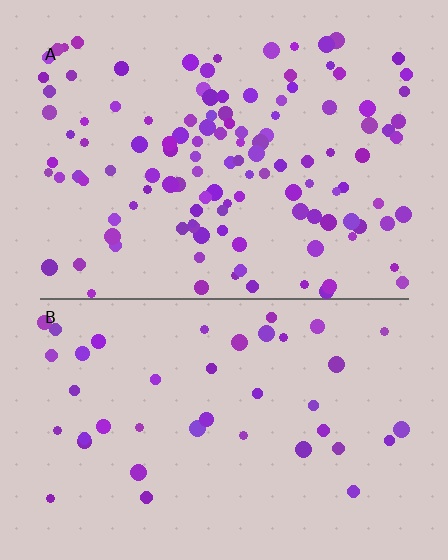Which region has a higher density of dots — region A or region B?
A (the top).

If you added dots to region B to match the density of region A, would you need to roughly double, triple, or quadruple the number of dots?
Approximately triple.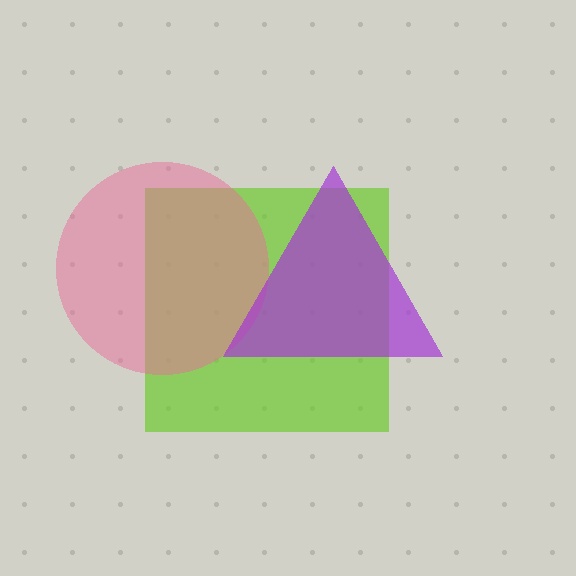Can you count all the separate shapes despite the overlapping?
Yes, there are 3 separate shapes.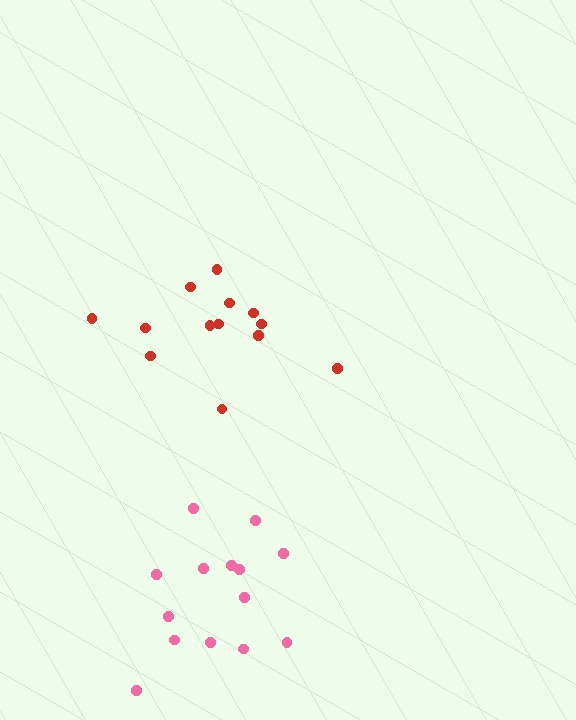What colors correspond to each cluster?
The clusters are colored: red, pink.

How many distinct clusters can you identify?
There are 2 distinct clusters.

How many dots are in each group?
Group 1: 13 dots, Group 2: 14 dots (27 total).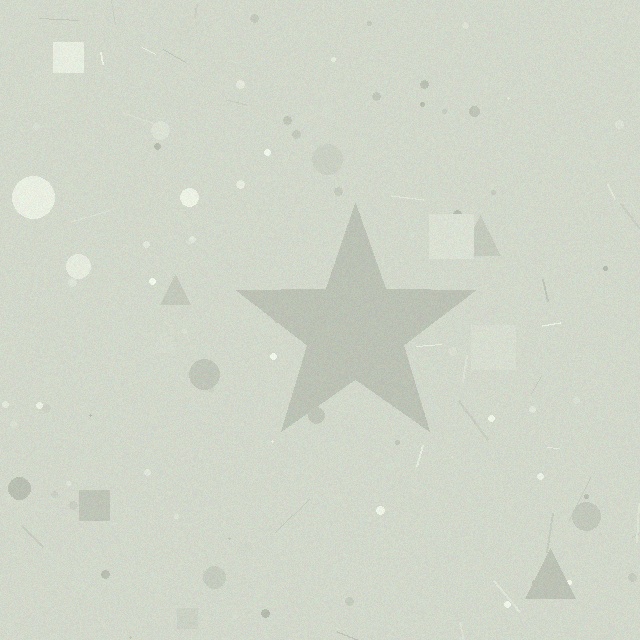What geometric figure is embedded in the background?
A star is embedded in the background.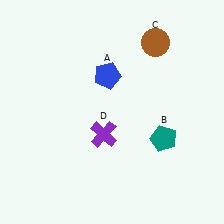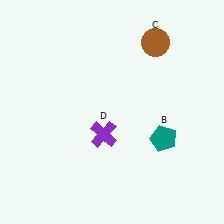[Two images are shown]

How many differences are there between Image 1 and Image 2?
There is 1 difference between the two images.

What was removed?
The blue pentagon (A) was removed in Image 2.